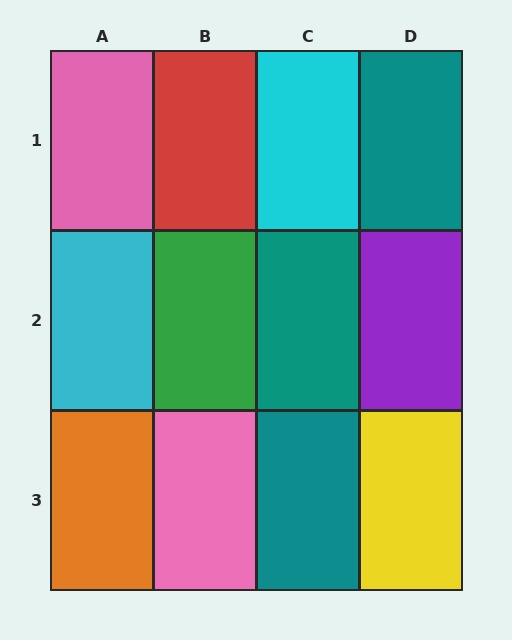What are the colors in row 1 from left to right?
Pink, red, cyan, teal.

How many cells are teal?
3 cells are teal.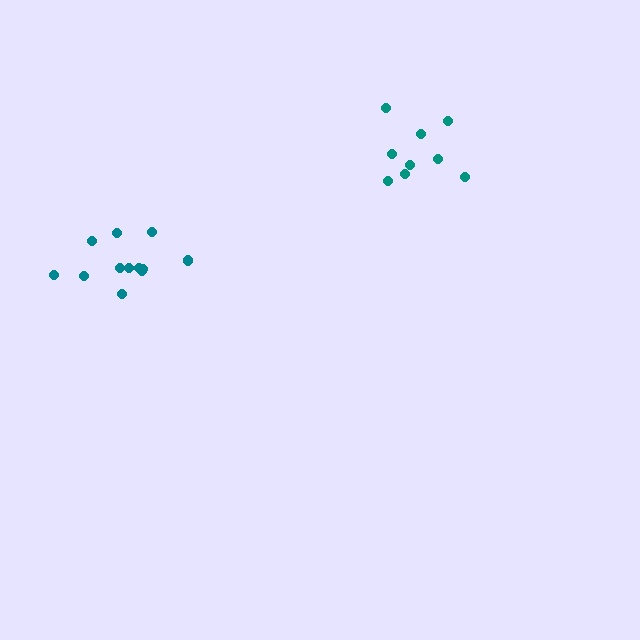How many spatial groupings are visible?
There are 2 spatial groupings.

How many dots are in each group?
Group 1: 12 dots, Group 2: 9 dots (21 total).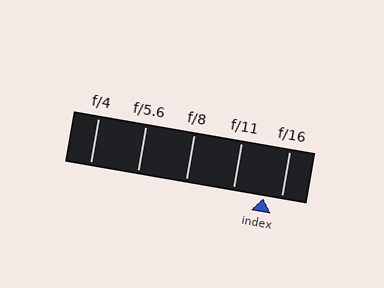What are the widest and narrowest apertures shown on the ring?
The widest aperture shown is f/4 and the narrowest is f/16.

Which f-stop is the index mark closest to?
The index mark is closest to f/16.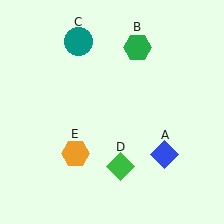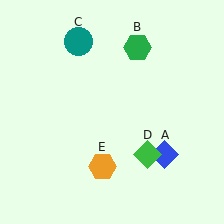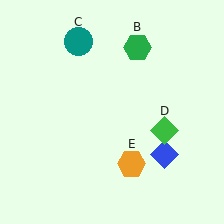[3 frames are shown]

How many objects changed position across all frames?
2 objects changed position: green diamond (object D), orange hexagon (object E).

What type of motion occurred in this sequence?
The green diamond (object D), orange hexagon (object E) rotated counterclockwise around the center of the scene.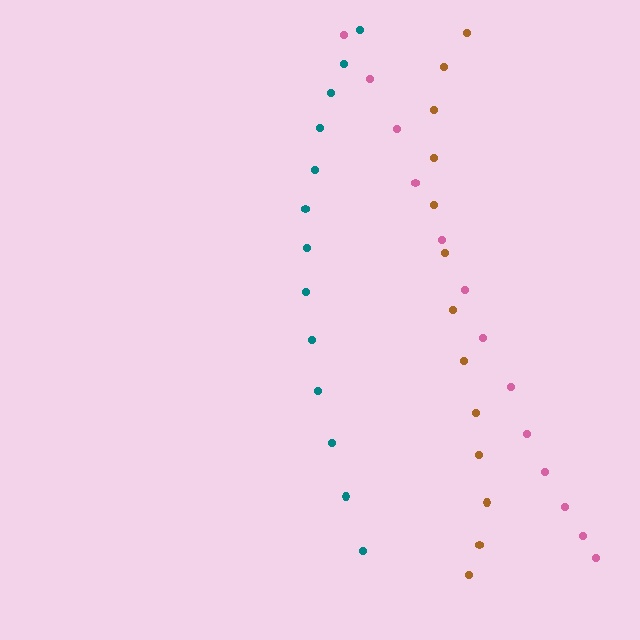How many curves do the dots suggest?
There are 3 distinct paths.